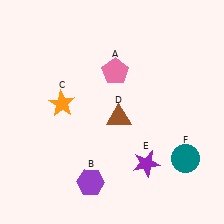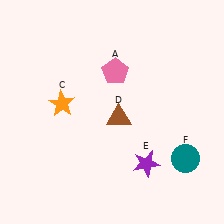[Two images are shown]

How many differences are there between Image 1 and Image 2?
There is 1 difference between the two images.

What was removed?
The purple hexagon (B) was removed in Image 2.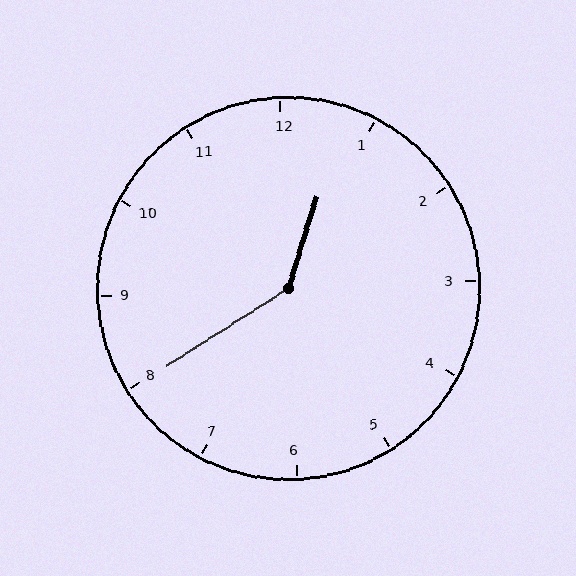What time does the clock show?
12:40.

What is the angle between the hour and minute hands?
Approximately 140 degrees.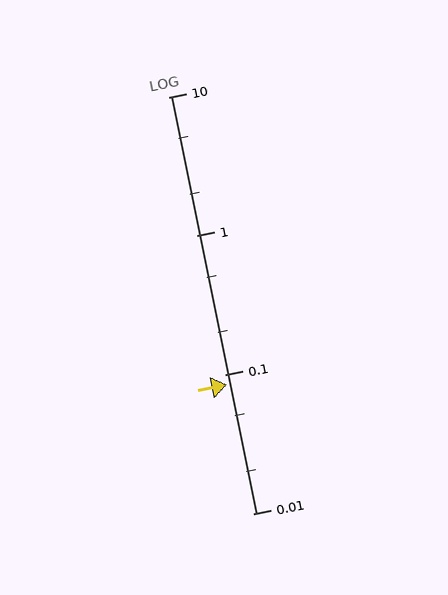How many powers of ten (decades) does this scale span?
The scale spans 3 decades, from 0.01 to 10.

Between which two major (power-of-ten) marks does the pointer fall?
The pointer is between 0.01 and 0.1.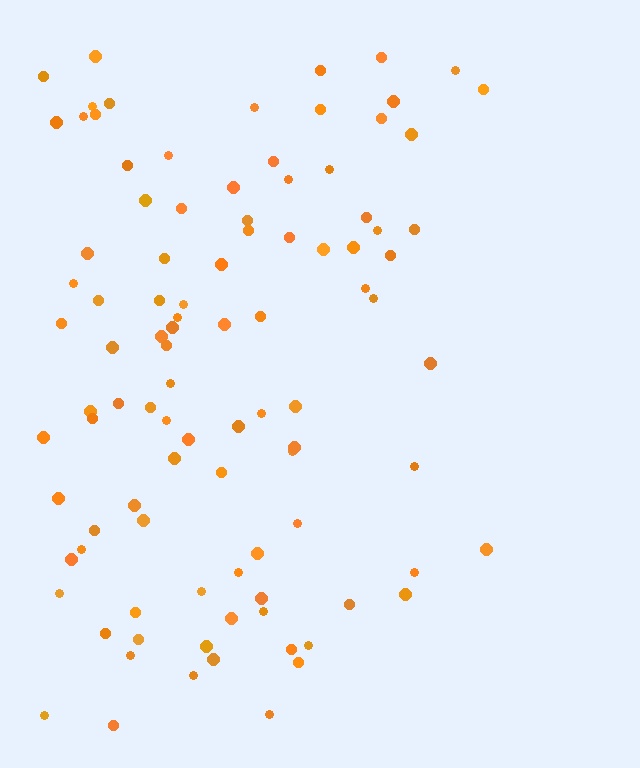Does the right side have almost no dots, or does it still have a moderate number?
Still a moderate number, just noticeably fewer than the left.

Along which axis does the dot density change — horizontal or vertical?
Horizontal.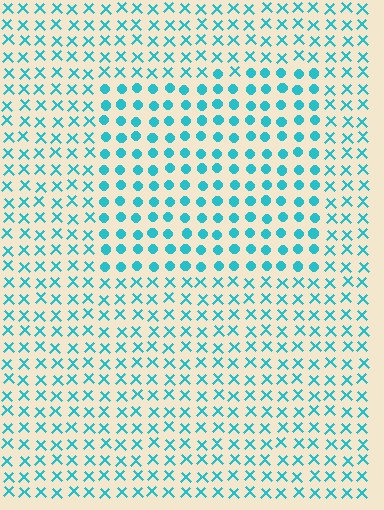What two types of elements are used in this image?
The image uses circles inside the rectangle region and X marks outside it.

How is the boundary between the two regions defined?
The boundary is defined by a change in element shape: circles inside vs. X marks outside. All elements share the same color and spacing.